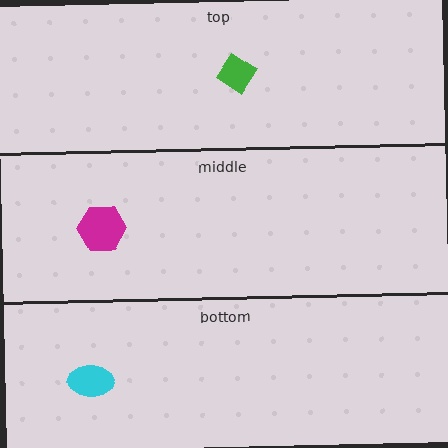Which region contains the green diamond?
The top region.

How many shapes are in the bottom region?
1.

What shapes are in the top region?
The green diamond.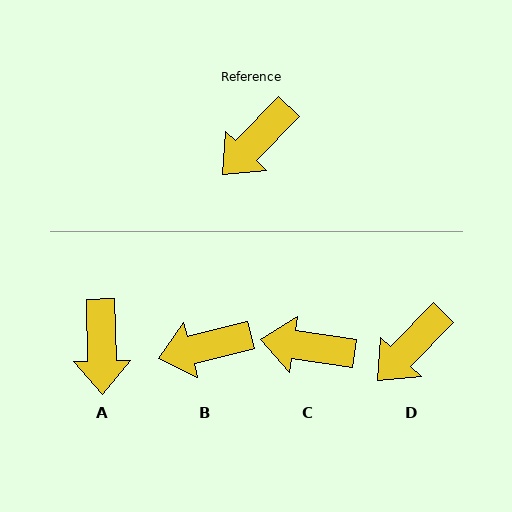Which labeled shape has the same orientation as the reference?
D.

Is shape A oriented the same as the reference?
No, it is off by about 45 degrees.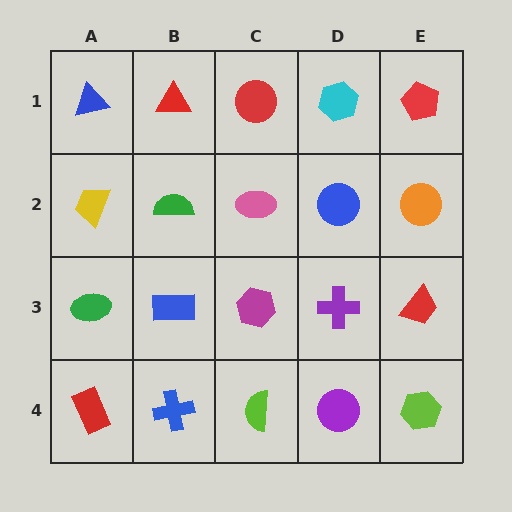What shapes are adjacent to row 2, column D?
A cyan hexagon (row 1, column D), a purple cross (row 3, column D), a pink ellipse (row 2, column C), an orange circle (row 2, column E).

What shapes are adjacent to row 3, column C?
A pink ellipse (row 2, column C), a lime semicircle (row 4, column C), a blue rectangle (row 3, column B), a purple cross (row 3, column D).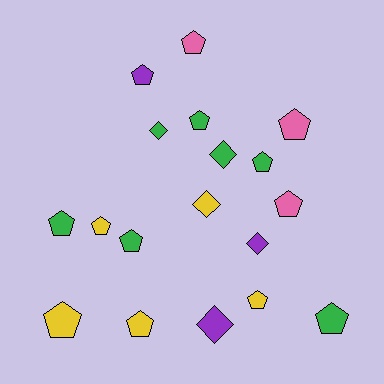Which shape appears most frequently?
Pentagon, with 13 objects.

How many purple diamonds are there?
There are 2 purple diamonds.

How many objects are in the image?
There are 18 objects.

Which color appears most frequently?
Green, with 7 objects.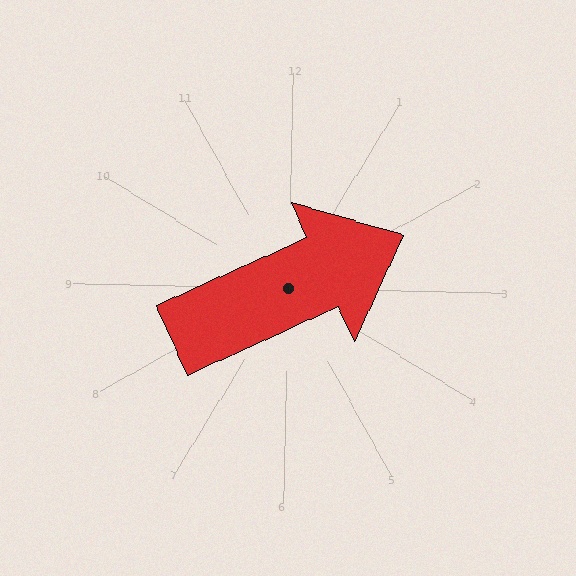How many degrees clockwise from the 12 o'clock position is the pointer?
Approximately 64 degrees.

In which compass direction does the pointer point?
Northeast.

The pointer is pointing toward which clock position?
Roughly 2 o'clock.